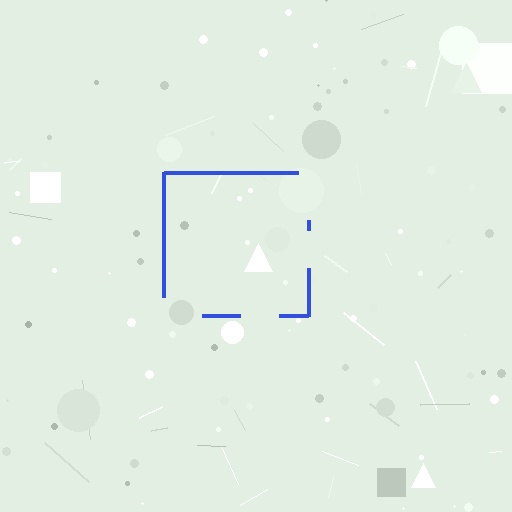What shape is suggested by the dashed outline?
The dashed outline suggests a square.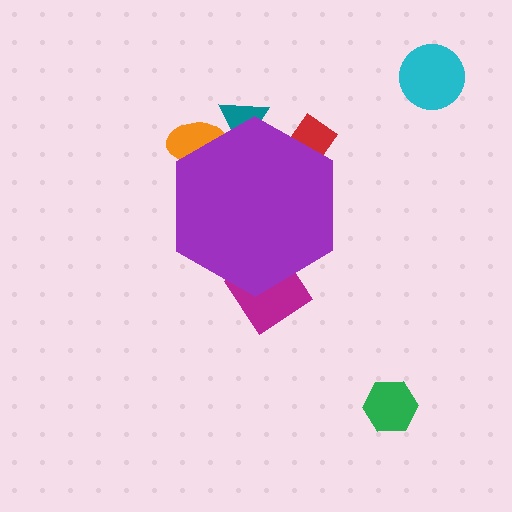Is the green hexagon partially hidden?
No, the green hexagon is fully visible.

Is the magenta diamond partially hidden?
Yes, the magenta diamond is partially hidden behind the purple hexagon.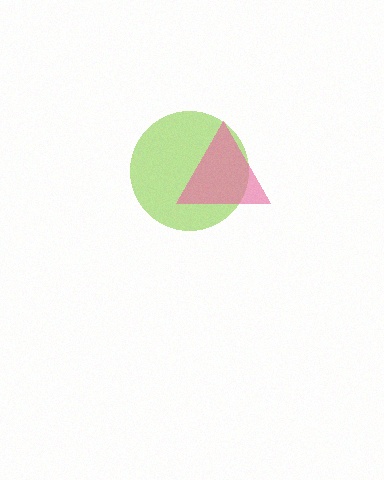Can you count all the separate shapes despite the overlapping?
Yes, there are 2 separate shapes.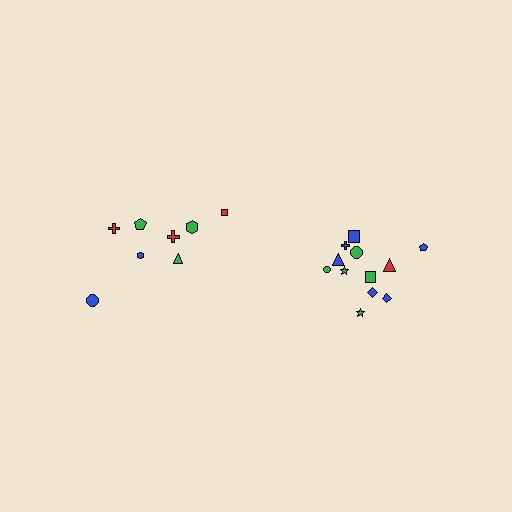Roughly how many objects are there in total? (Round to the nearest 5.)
Roughly 20 objects in total.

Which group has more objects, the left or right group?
The right group.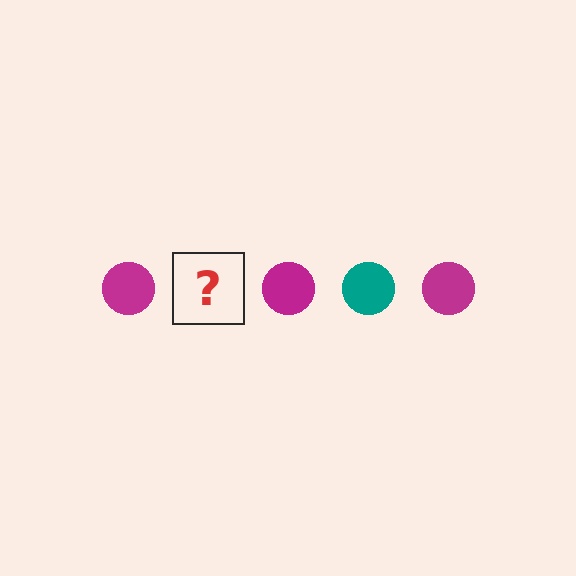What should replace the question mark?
The question mark should be replaced with a teal circle.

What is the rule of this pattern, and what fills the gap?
The rule is that the pattern cycles through magenta, teal circles. The gap should be filled with a teal circle.